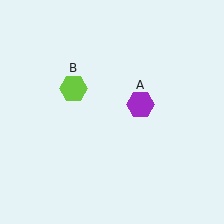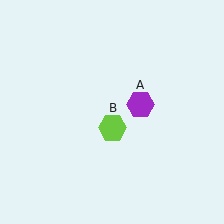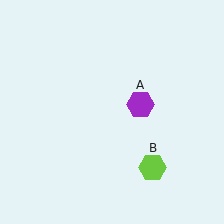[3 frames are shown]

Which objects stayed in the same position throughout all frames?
Purple hexagon (object A) remained stationary.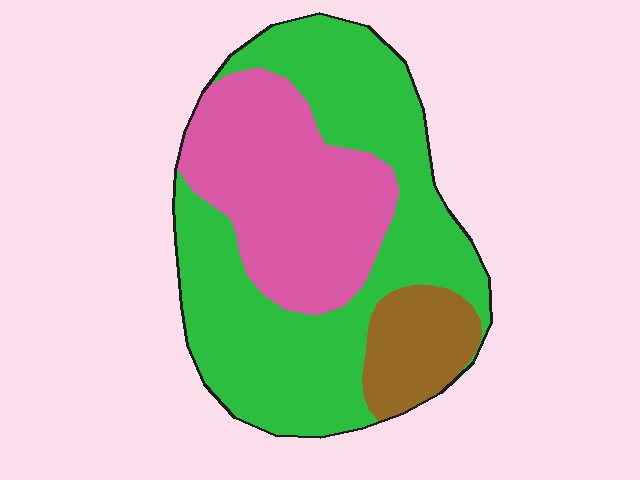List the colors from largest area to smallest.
From largest to smallest: green, pink, brown.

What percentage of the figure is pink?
Pink covers about 35% of the figure.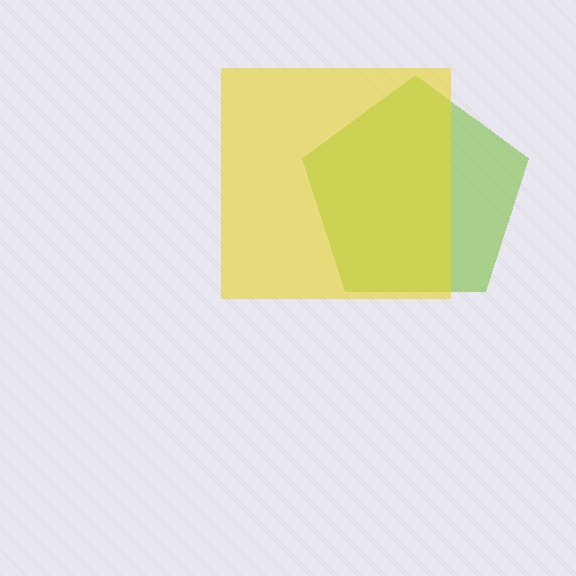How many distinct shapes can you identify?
There are 2 distinct shapes: a lime pentagon, a yellow square.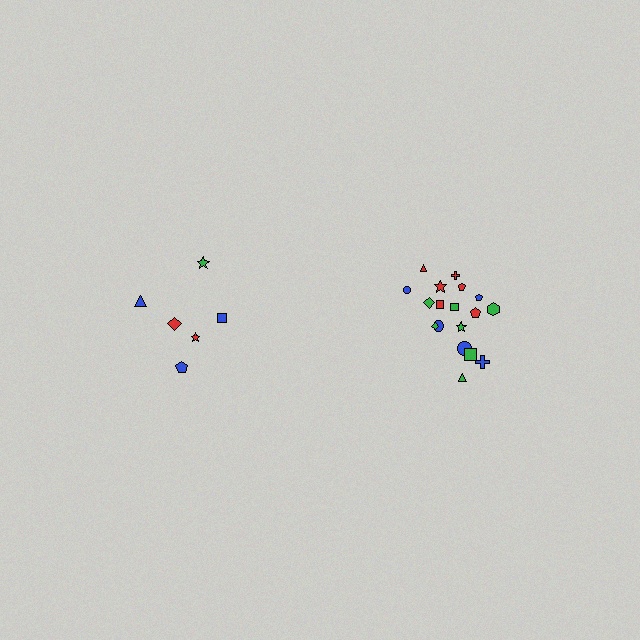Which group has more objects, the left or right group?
The right group.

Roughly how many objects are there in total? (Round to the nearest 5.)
Roughly 25 objects in total.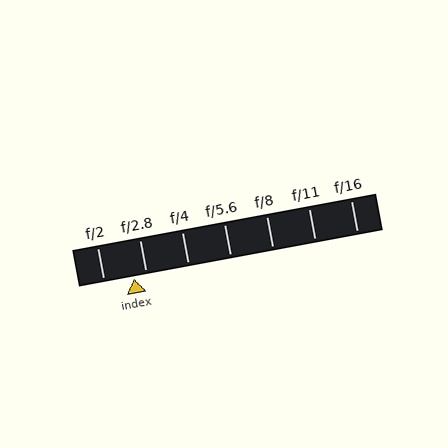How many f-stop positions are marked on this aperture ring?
There are 7 f-stop positions marked.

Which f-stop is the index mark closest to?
The index mark is closest to f/2.8.